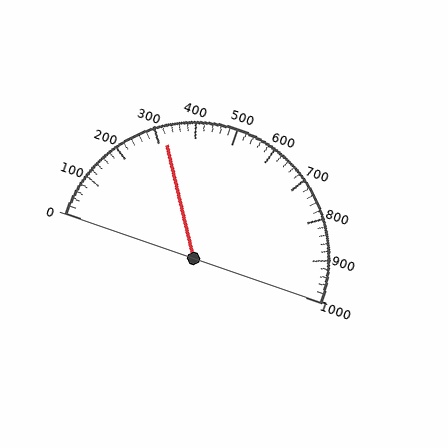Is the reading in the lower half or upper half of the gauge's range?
The reading is in the lower half of the range (0 to 1000).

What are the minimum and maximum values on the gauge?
The gauge ranges from 0 to 1000.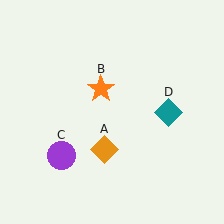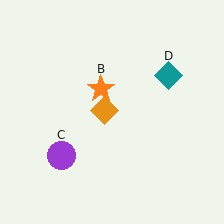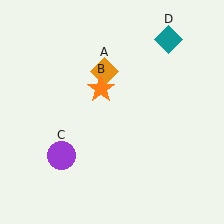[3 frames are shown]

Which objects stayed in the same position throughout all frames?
Orange star (object B) and purple circle (object C) remained stationary.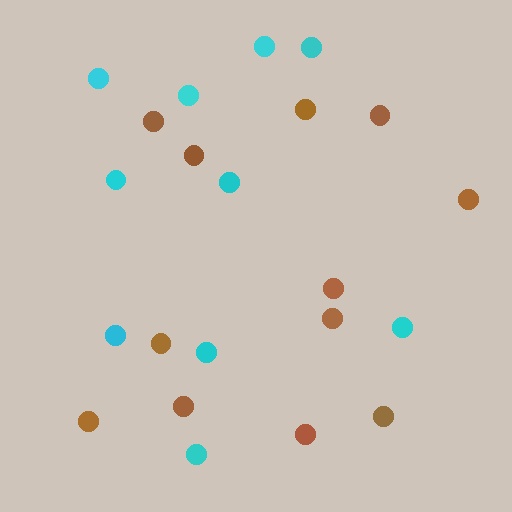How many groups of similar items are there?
There are 2 groups: one group of brown circles (12) and one group of cyan circles (10).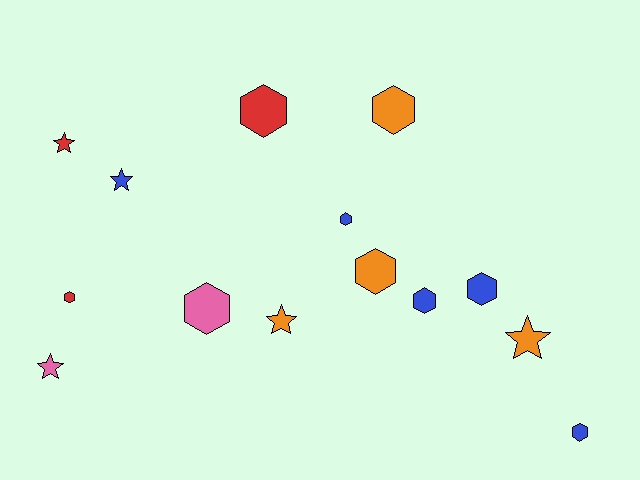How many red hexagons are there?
There are 2 red hexagons.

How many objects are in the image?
There are 14 objects.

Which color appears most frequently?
Blue, with 5 objects.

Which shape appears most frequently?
Hexagon, with 9 objects.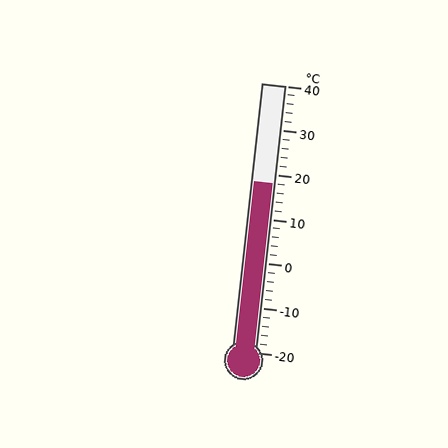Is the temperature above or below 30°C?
The temperature is below 30°C.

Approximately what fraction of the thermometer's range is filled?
The thermometer is filled to approximately 65% of its range.